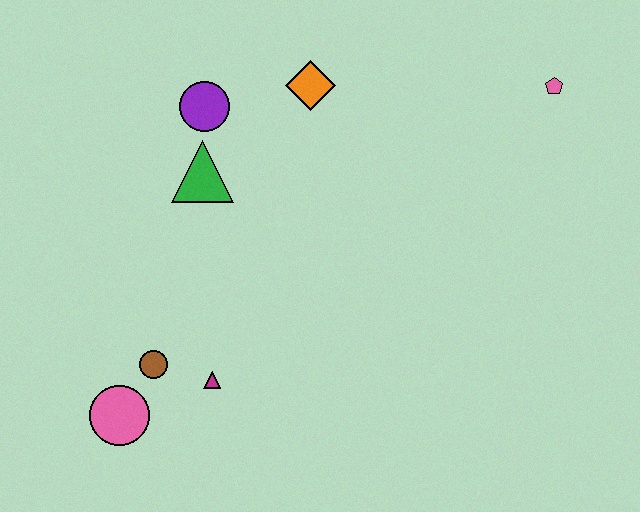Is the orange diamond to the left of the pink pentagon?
Yes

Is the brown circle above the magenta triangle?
Yes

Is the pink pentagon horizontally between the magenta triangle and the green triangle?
No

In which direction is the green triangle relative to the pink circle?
The green triangle is above the pink circle.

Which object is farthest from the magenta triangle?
The pink pentagon is farthest from the magenta triangle.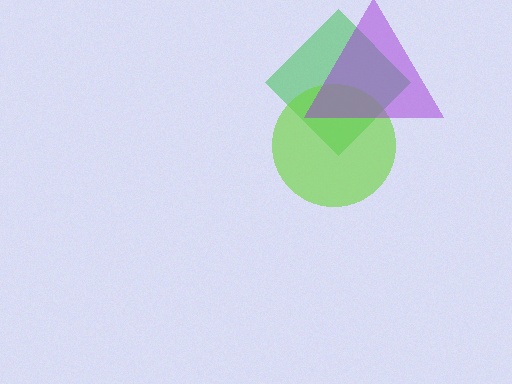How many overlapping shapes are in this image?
There are 3 overlapping shapes in the image.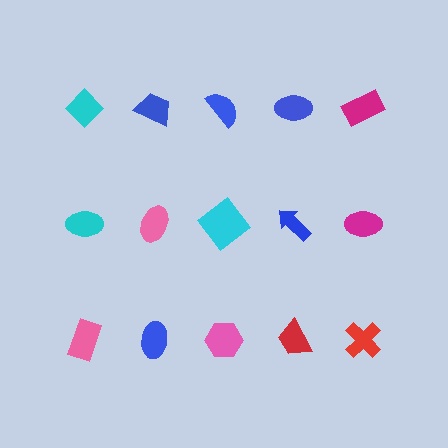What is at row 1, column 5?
A magenta rectangle.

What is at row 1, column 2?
A blue trapezoid.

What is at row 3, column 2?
A blue ellipse.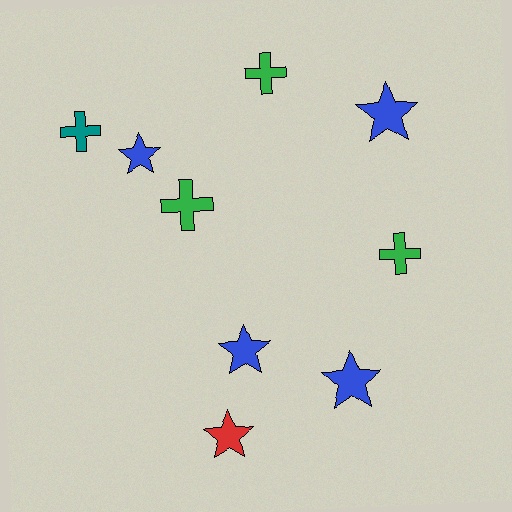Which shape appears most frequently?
Star, with 5 objects.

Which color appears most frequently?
Blue, with 4 objects.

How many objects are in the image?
There are 9 objects.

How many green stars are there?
There are no green stars.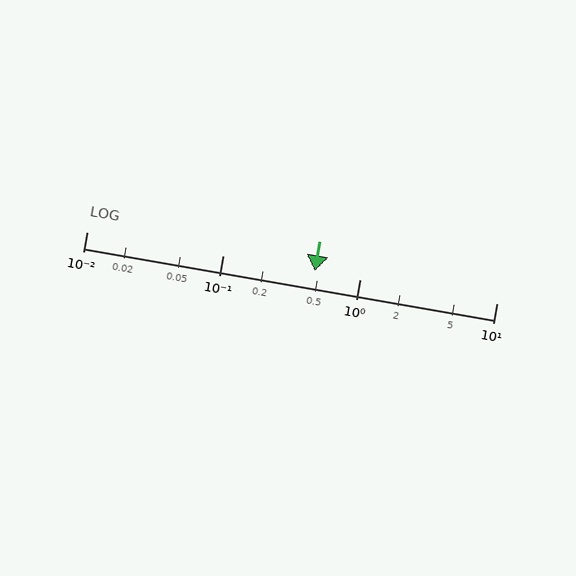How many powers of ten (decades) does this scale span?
The scale spans 3 decades, from 0.01 to 10.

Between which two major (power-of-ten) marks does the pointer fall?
The pointer is between 0.1 and 1.